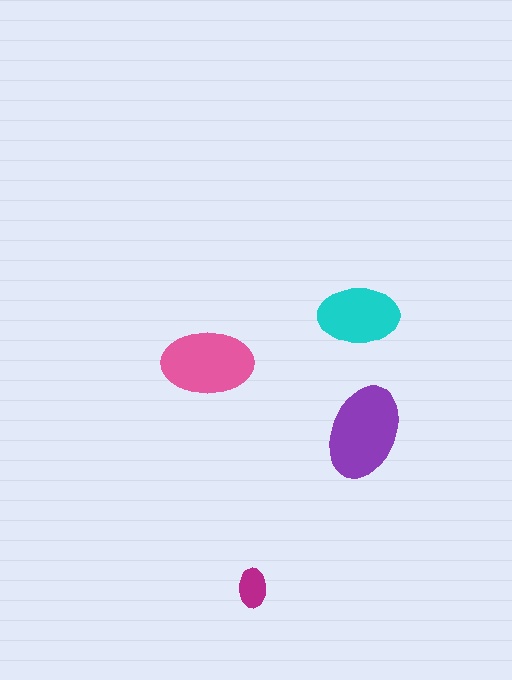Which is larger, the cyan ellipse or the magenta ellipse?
The cyan one.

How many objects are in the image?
There are 4 objects in the image.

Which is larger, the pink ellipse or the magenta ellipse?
The pink one.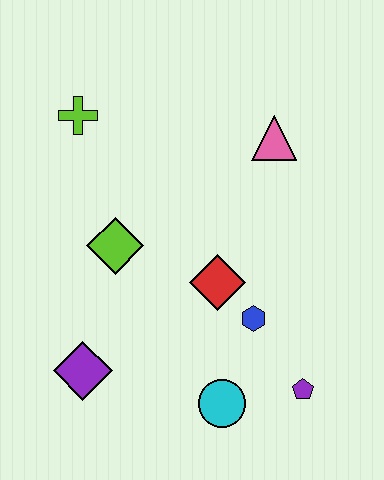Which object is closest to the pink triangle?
The red diamond is closest to the pink triangle.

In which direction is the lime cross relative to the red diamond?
The lime cross is above the red diamond.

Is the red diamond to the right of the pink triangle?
No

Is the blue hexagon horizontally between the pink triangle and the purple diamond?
Yes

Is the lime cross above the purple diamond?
Yes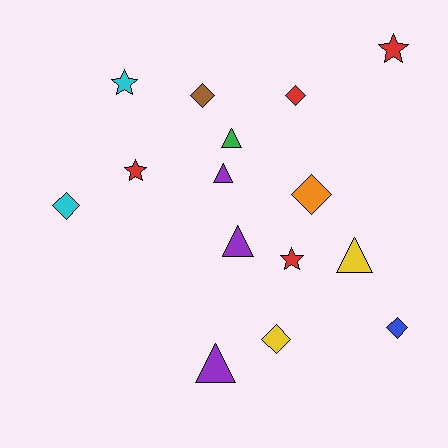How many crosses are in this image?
There are no crosses.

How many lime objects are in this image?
There are no lime objects.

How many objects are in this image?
There are 15 objects.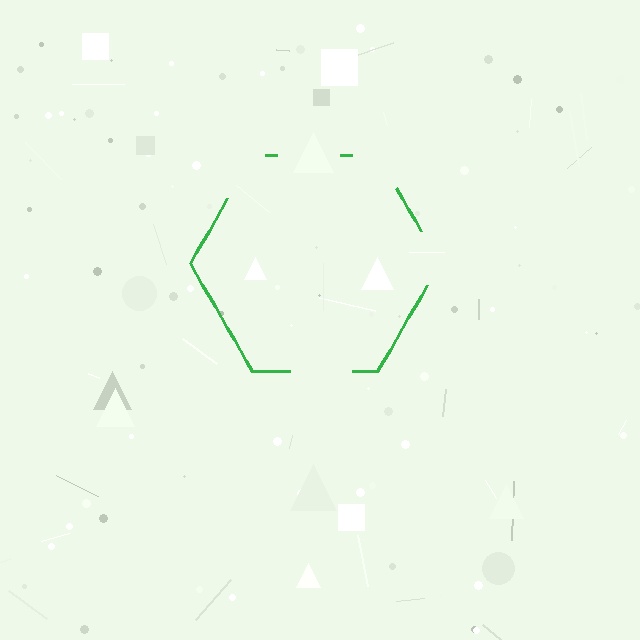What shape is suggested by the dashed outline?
The dashed outline suggests a hexagon.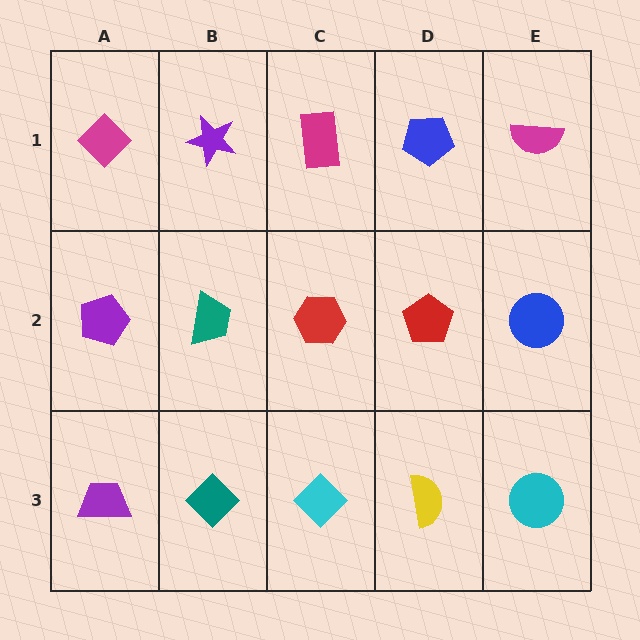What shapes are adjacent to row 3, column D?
A red pentagon (row 2, column D), a cyan diamond (row 3, column C), a cyan circle (row 3, column E).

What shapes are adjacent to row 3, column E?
A blue circle (row 2, column E), a yellow semicircle (row 3, column D).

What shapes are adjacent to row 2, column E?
A magenta semicircle (row 1, column E), a cyan circle (row 3, column E), a red pentagon (row 2, column D).